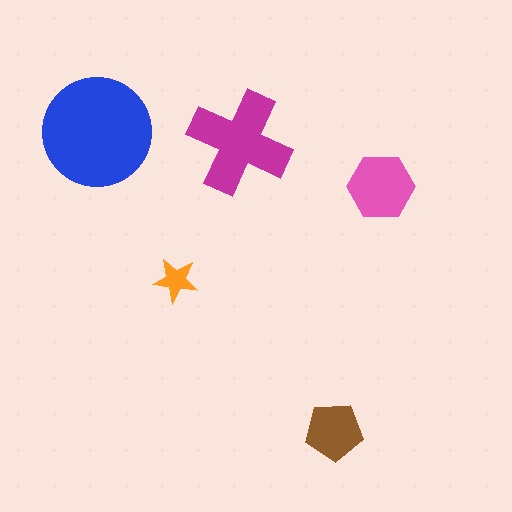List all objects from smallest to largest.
The orange star, the brown pentagon, the pink hexagon, the magenta cross, the blue circle.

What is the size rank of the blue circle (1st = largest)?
1st.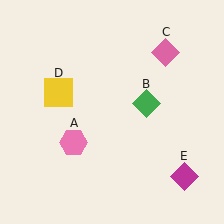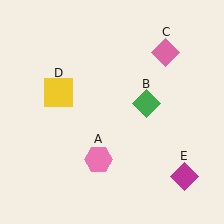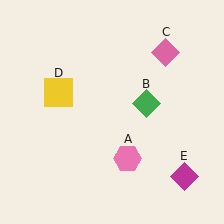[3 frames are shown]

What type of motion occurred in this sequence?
The pink hexagon (object A) rotated counterclockwise around the center of the scene.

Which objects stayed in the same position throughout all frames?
Green diamond (object B) and pink diamond (object C) and yellow square (object D) and magenta diamond (object E) remained stationary.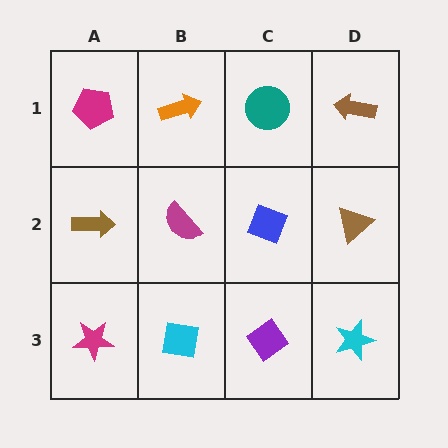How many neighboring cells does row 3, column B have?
3.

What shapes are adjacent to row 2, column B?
An orange arrow (row 1, column B), a cyan square (row 3, column B), a brown arrow (row 2, column A), a blue diamond (row 2, column C).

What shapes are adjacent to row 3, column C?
A blue diamond (row 2, column C), a cyan square (row 3, column B), a cyan star (row 3, column D).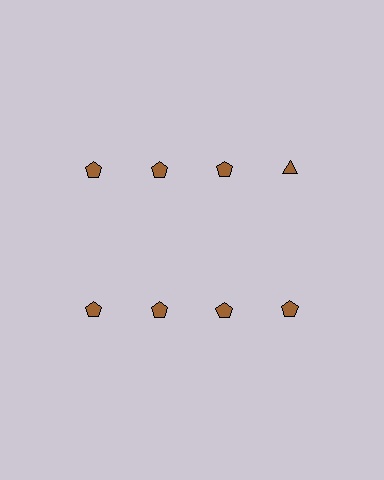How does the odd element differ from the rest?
It has a different shape: triangle instead of pentagon.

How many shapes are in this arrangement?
There are 8 shapes arranged in a grid pattern.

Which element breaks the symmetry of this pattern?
The brown triangle in the top row, second from right column breaks the symmetry. All other shapes are brown pentagons.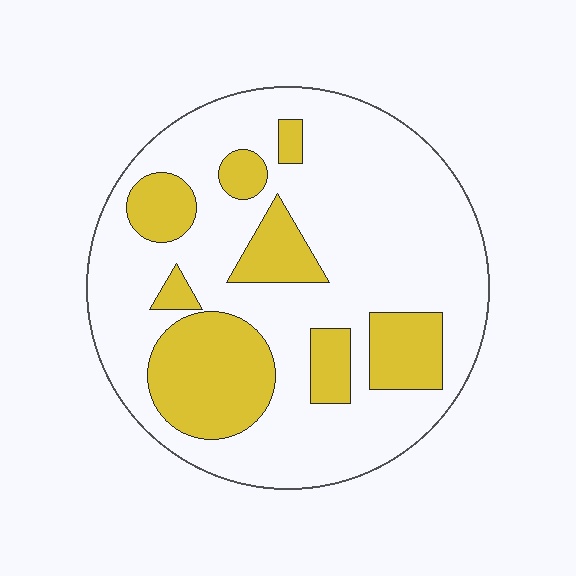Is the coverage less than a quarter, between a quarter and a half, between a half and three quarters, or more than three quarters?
Between a quarter and a half.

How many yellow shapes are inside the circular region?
8.